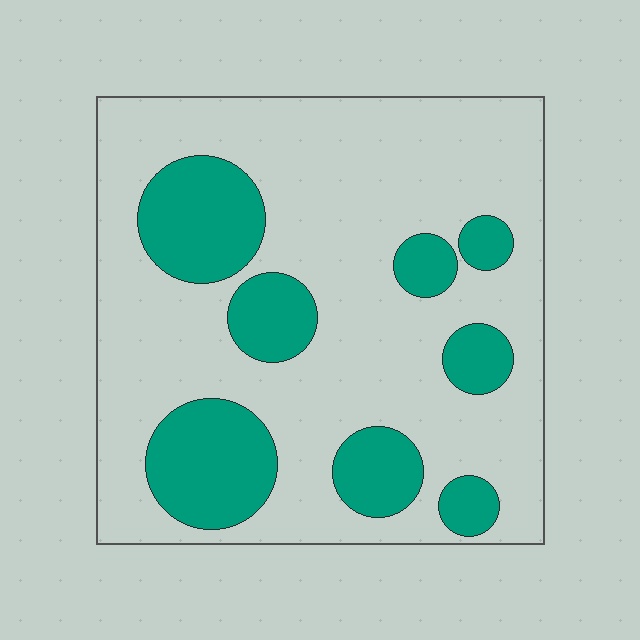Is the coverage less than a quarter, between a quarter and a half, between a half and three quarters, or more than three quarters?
Between a quarter and a half.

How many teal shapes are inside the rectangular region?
8.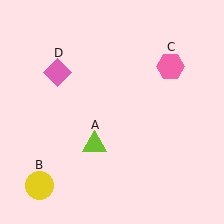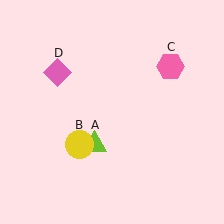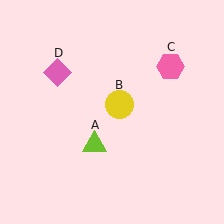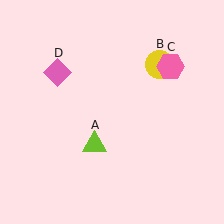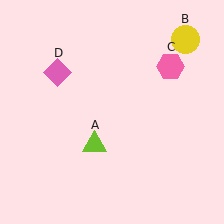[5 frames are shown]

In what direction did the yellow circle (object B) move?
The yellow circle (object B) moved up and to the right.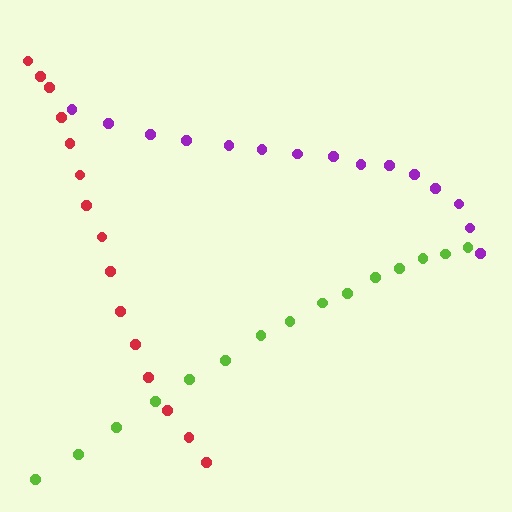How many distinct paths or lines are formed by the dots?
There are 3 distinct paths.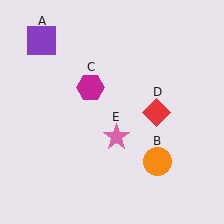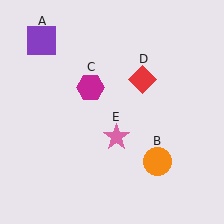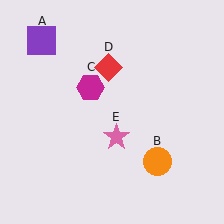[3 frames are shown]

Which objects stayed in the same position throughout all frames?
Purple square (object A) and orange circle (object B) and magenta hexagon (object C) and pink star (object E) remained stationary.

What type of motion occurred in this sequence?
The red diamond (object D) rotated counterclockwise around the center of the scene.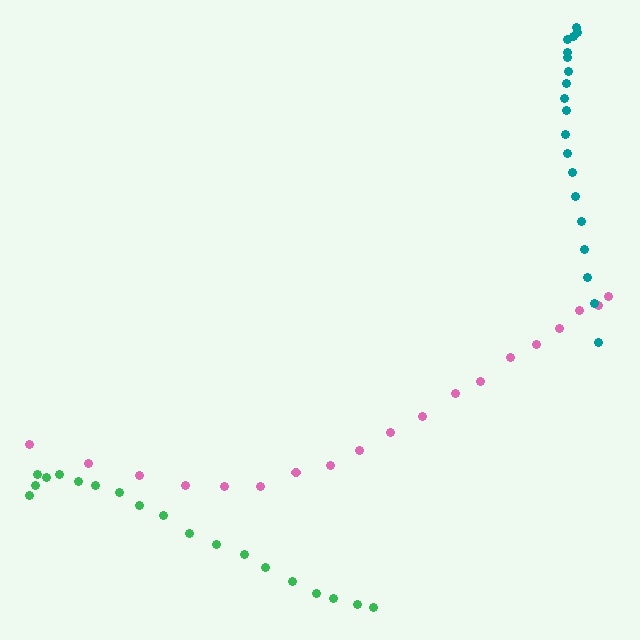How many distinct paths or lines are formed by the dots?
There are 3 distinct paths.